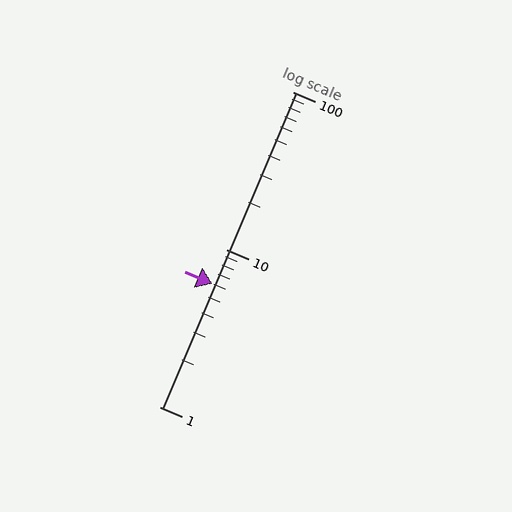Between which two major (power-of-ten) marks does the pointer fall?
The pointer is between 1 and 10.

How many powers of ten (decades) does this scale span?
The scale spans 2 decades, from 1 to 100.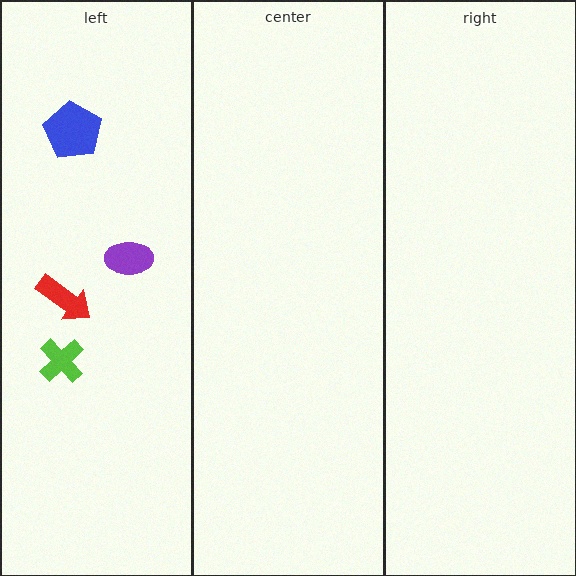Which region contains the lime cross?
The left region.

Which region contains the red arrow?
The left region.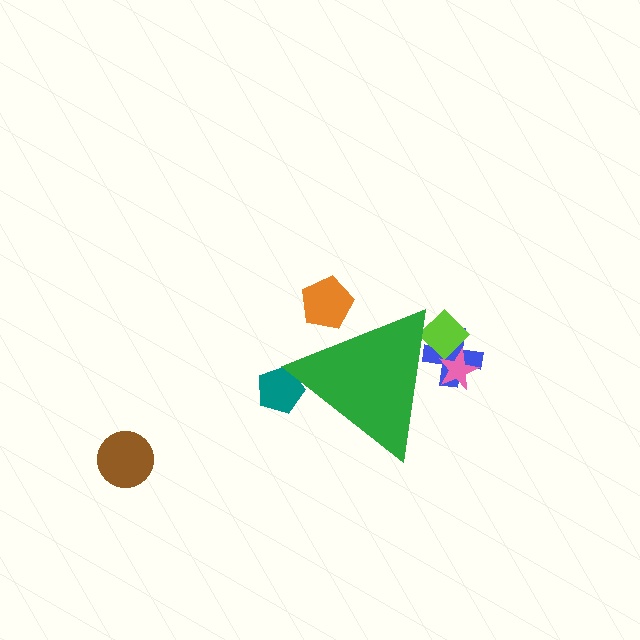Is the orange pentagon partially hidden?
Yes, the orange pentagon is partially hidden behind the green triangle.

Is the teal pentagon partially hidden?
Yes, the teal pentagon is partially hidden behind the green triangle.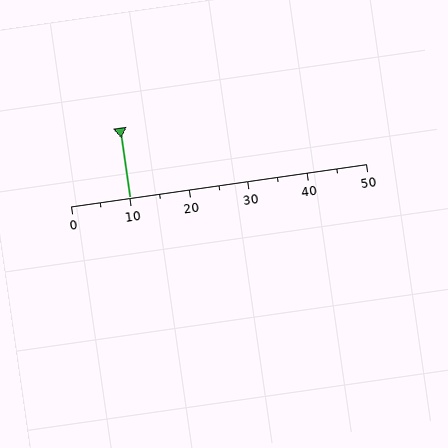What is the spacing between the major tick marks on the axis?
The major ticks are spaced 10 apart.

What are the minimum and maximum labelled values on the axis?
The axis runs from 0 to 50.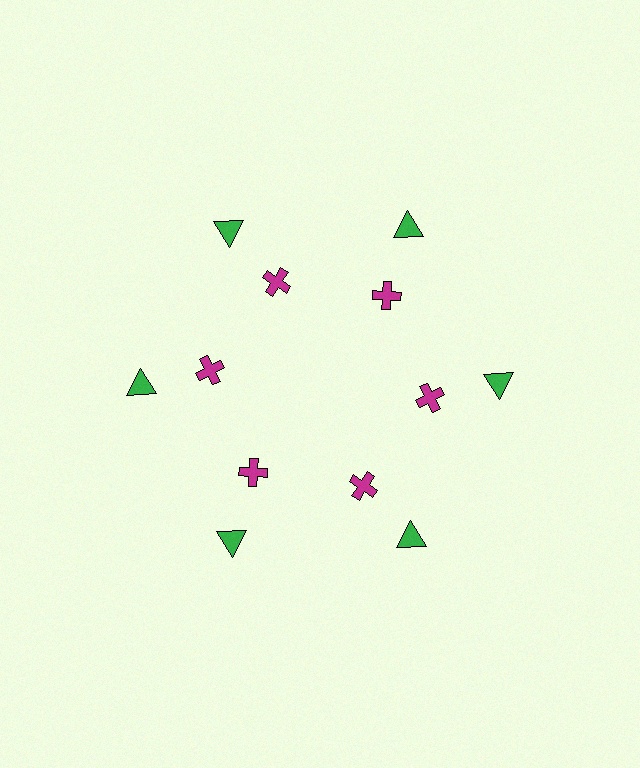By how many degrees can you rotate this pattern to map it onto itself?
The pattern maps onto itself every 60 degrees of rotation.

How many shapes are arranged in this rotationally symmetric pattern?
There are 12 shapes, arranged in 6 groups of 2.